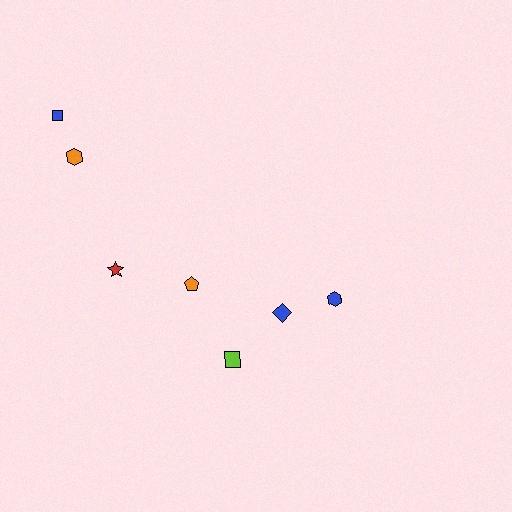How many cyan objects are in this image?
There are no cyan objects.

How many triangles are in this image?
There are no triangles.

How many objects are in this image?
There are 7 objects.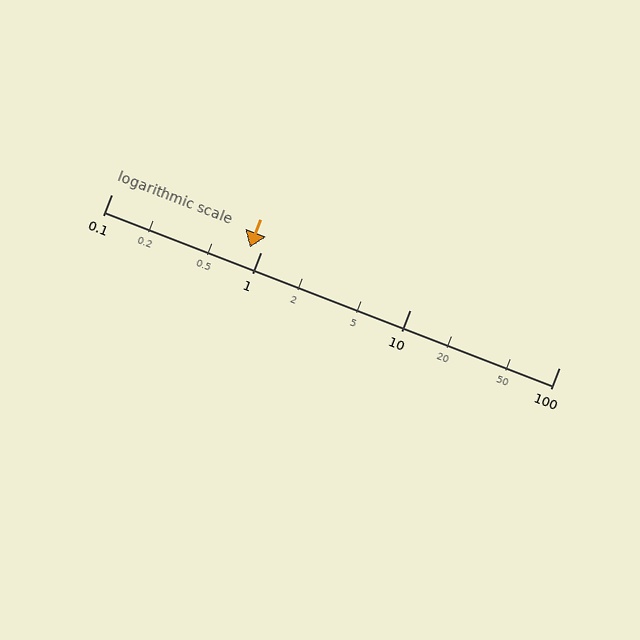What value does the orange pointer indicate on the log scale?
The pointer indicates approximately 0.85.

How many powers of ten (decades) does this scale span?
The scale spans 3 decades, from 0.1 to 100.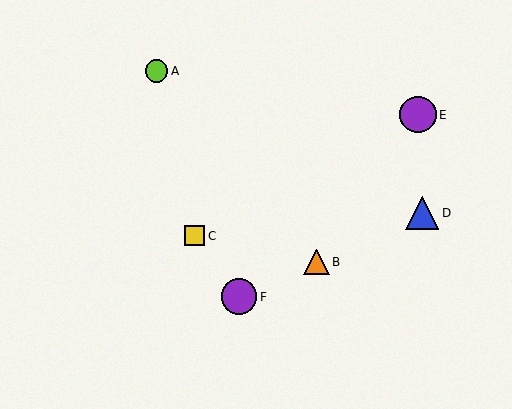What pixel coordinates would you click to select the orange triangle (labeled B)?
Click at (316, 262) to select the orange triangle B.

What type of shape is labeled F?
Shape F is a purple circle.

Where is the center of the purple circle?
The center of the purple circle is at (239, 297).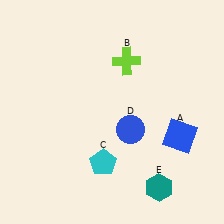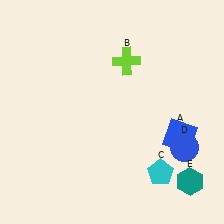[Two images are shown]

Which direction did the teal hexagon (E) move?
The teal hexagon (E) moved right.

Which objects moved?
The objects that moved are: the cyan pentagon (C), the blue circle (D), the teal hexagon (E).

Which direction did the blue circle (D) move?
The blue circle (D) moved right.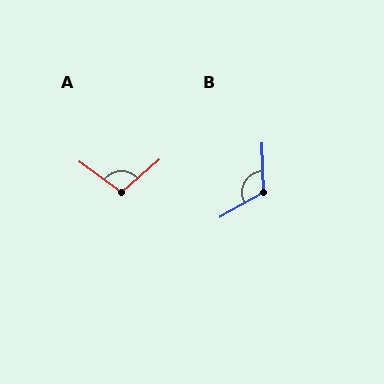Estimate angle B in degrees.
Approximately 118 degrees.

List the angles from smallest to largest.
A (103°), B (118°).